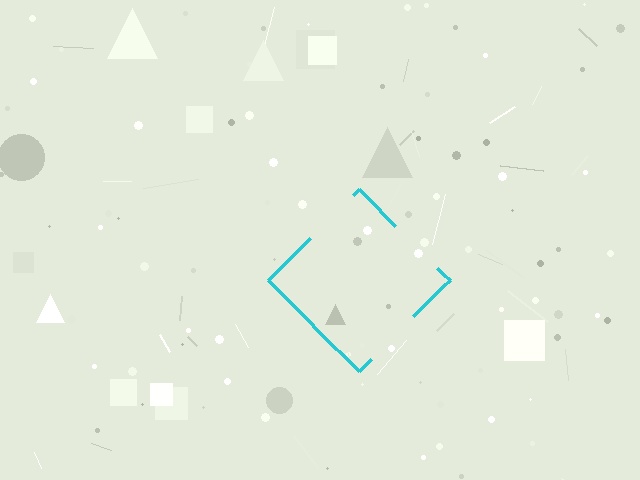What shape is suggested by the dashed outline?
The dashed outline suggests a diamond.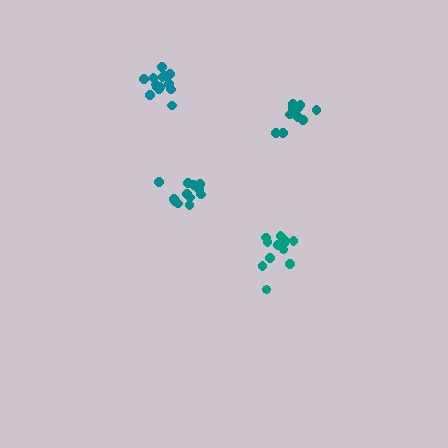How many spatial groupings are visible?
There are 4 spatial groupings.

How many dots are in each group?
Group 1: 12 dots, Group 2: 12 dots, Group 3: 14 dots, Group 4: 13 dots (51 total).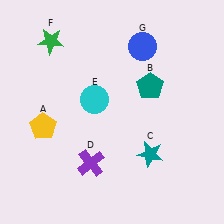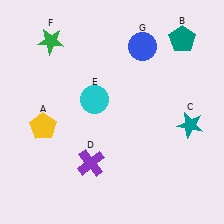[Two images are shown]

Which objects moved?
The objects that moved are: the teal pentagon (B), the teal star (C).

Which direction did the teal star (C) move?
The teal star (C) moved right.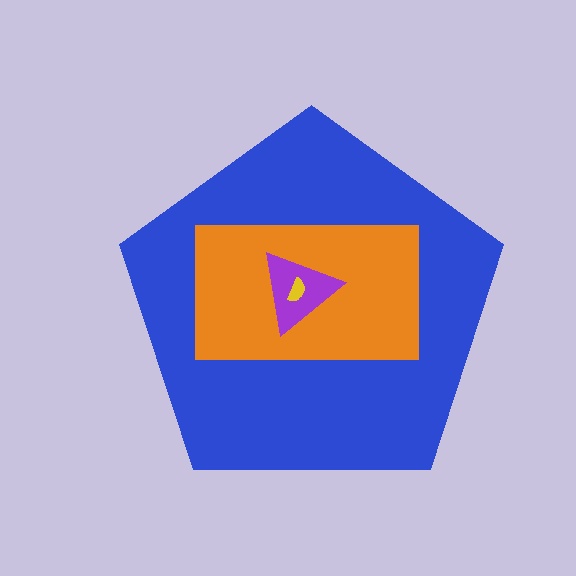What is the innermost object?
The yellow semicircle.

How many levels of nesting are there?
4.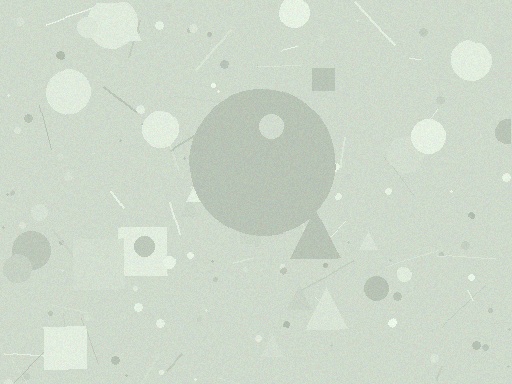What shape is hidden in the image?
A circle is hidden in the image.